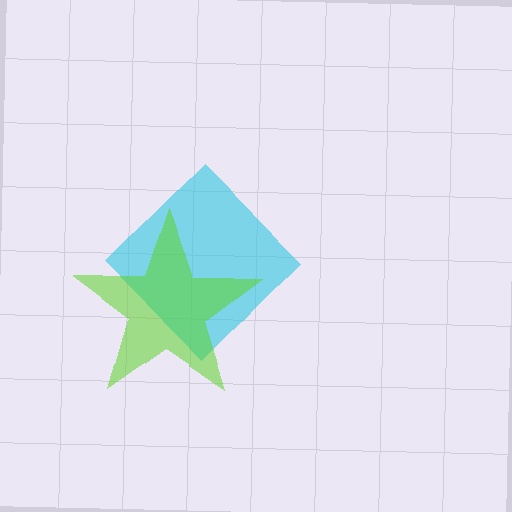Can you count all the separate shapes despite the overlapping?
Yes, there are 2 separate shapes.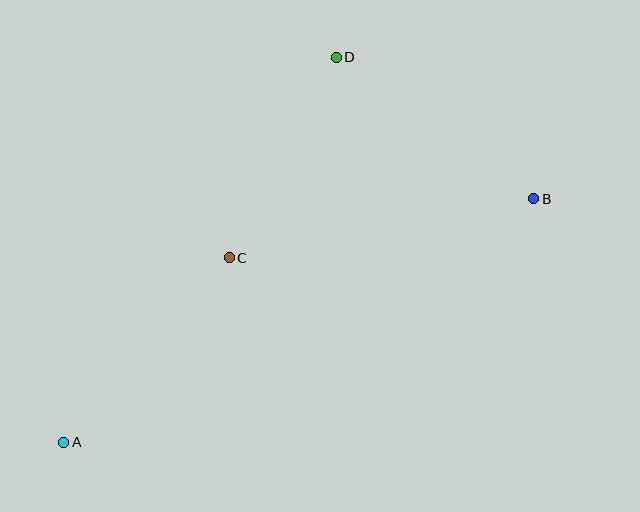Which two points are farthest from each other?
Points A and B are farthest from each other.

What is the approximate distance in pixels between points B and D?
The distance between B and D is approximately 243 pixels.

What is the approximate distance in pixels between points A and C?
The distance between A and C is approximately 248 pixels.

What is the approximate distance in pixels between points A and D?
The distance between A and D is approximately 471 pixels.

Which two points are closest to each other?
Points C and D are closest to each other.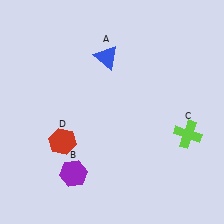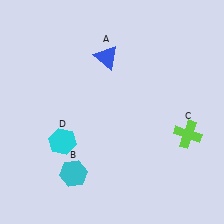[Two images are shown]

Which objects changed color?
B changed from purple to cyan. D changed from red to cyan.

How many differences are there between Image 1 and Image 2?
There are 2 differences between the two images.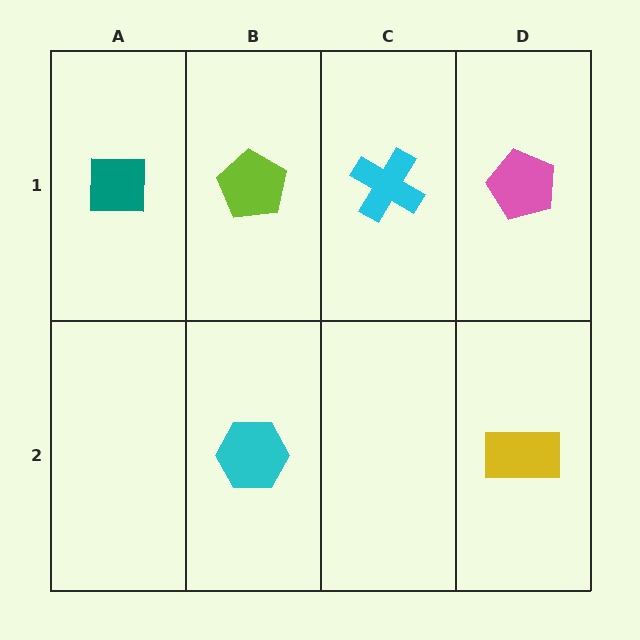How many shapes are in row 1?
4 shapes.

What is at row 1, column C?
A cyan cross.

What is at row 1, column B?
A lime pentagon.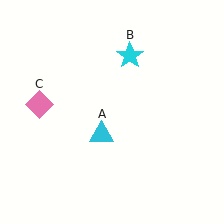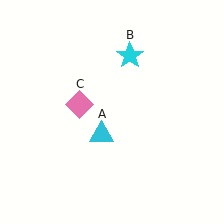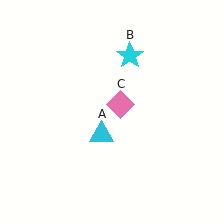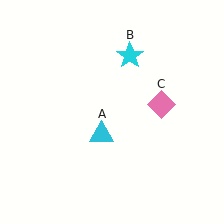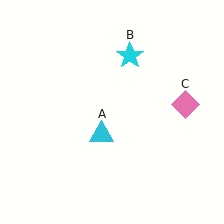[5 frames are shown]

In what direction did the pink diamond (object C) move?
The pink diamond (object C) moved right.